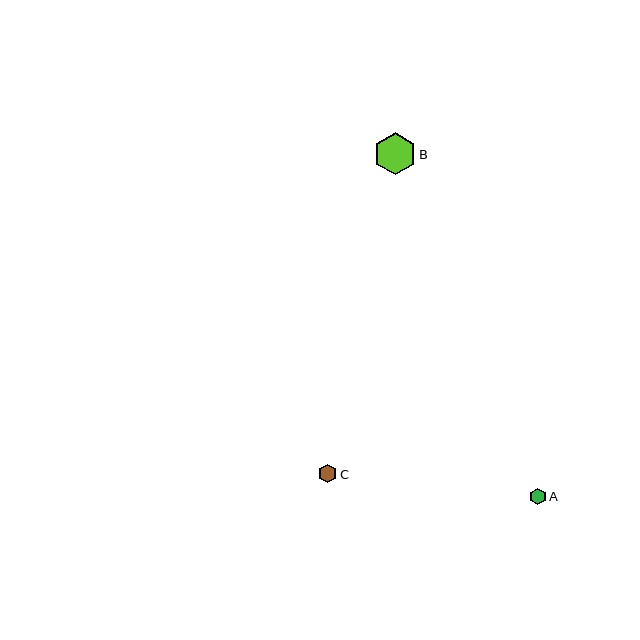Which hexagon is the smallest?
Hexagon A is the smallest with a size of approximately 16 pixels.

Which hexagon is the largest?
Hexagon B is the largest with a size of approximately 42 pixels.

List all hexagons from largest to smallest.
From largest to smallest: B, C, A.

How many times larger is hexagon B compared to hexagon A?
Hexagon B is approximately 2.6 times the size of hexagon A.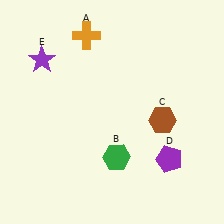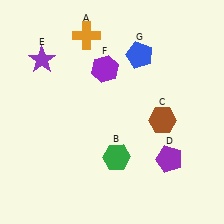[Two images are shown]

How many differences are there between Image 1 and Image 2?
There are 2 differences between the two images.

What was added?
A purple hexagon (F), a blue pentagon (G) were added in Image 2.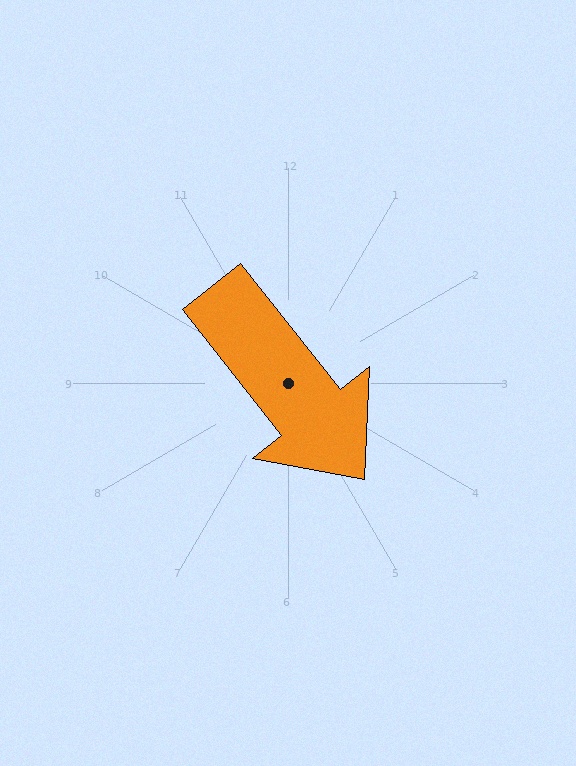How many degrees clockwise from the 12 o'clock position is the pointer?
Approximately 142 degrees.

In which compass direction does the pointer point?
Southeast.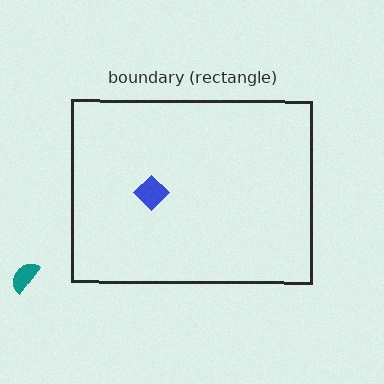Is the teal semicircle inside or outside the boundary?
Outside.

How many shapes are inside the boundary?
1 inside, 1 outside.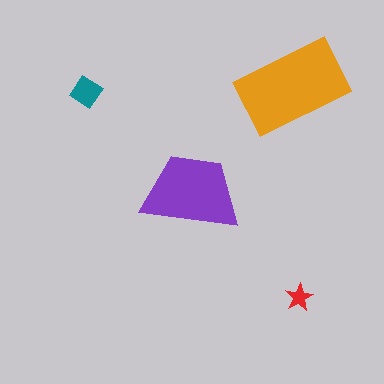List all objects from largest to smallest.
The orange rectangle, the purple trapezoid, the teal diamond, the red star.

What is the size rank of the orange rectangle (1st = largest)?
1st.